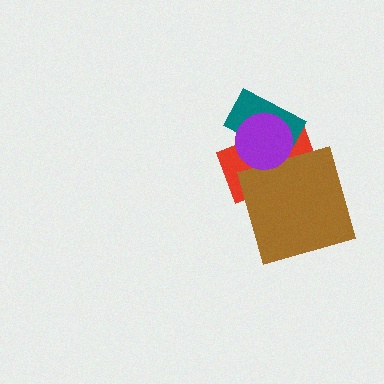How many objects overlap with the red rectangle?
3 objects overlap with the red rectangle.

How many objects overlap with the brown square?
1 object overlaps with the brown square.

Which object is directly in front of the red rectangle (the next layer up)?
The teal rectangle is directly in front of the red rectangle.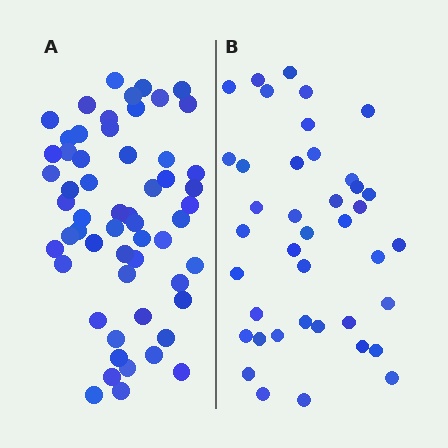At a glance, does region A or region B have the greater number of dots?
Region A (the left region) has more dots.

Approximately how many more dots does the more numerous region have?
Region A has approximately 15 more dots than region B.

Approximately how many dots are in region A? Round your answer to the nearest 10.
About 60 dots. (The exact count is 57, which rounds to 60.)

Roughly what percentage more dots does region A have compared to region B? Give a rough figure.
About 40% more.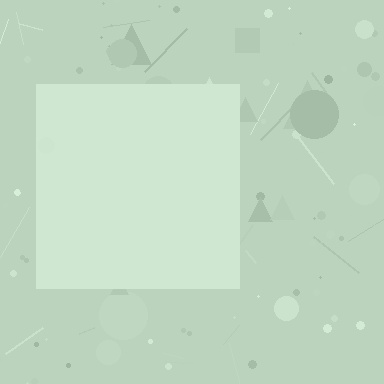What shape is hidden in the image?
A square is hidden in the image.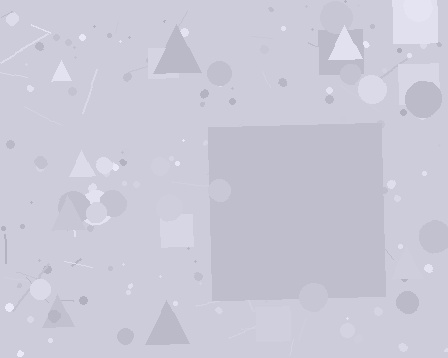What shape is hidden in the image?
A square is hidden in the image.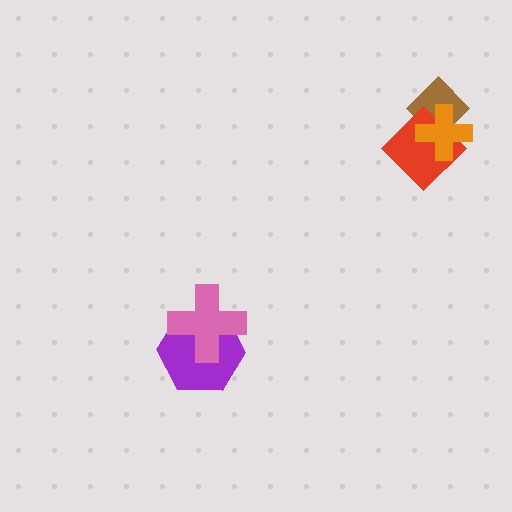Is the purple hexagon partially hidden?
Yes, it is partially covered by another shape.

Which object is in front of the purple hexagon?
The pink cross is in front of the purple hexagon.